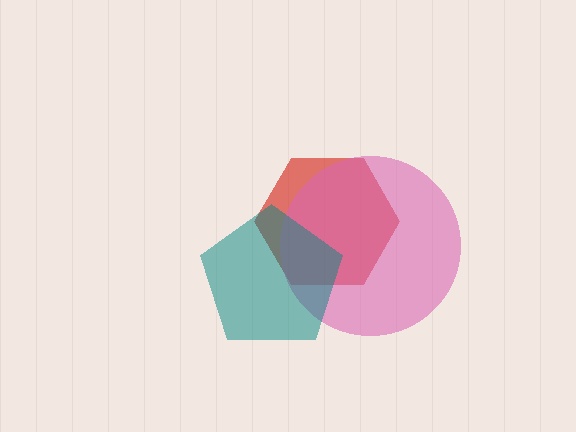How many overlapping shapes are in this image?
There are 3 overlapping shapes in the image.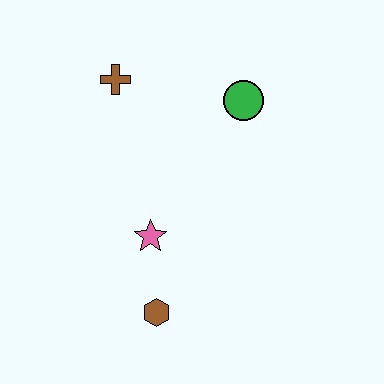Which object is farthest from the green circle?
The brown hexagon is farthest from the green circle.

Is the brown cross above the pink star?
Yes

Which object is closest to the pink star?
The brown hexagon is closest to the pink star.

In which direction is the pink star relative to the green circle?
The pink star is below the green circle.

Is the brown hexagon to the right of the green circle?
No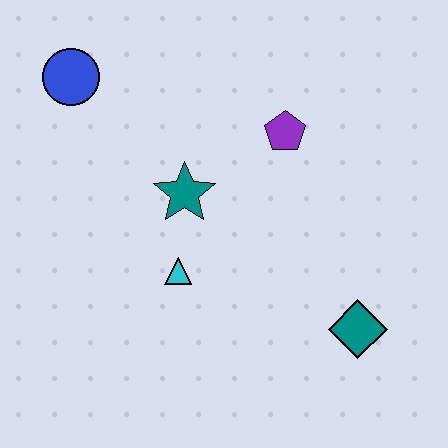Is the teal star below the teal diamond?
No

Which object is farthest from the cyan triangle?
The blue circle is farthest from the cyan triangle.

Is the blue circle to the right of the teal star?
No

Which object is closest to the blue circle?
The teal star is closest to the blue circle.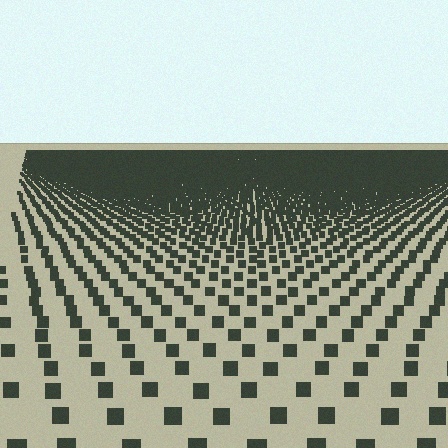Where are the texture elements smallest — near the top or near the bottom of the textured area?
Near the top.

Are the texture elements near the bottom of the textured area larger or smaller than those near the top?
Larger. Near the bottom, elements are closer to the viewer and appear at a bigger on-screen size.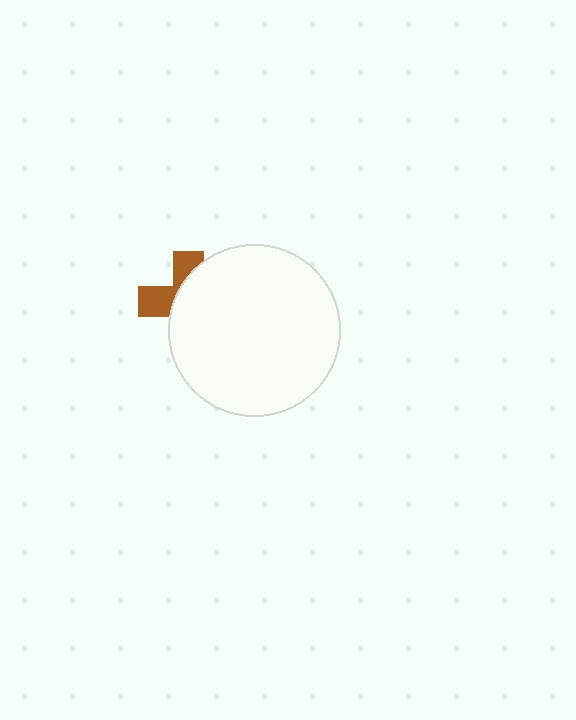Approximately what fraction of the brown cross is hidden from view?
Roughly 65% of the brown cross is hidden behind the white circle.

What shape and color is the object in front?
The object in front is a white circle.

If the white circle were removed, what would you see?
You would see the complete brown cross.